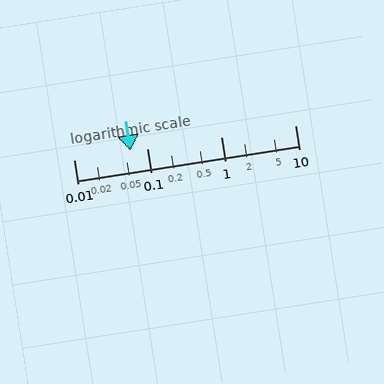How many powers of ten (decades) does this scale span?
The scale spans 3 decades, from 0.01 to 10.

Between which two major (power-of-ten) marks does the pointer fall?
The pointer is between 0.01 and 0.1.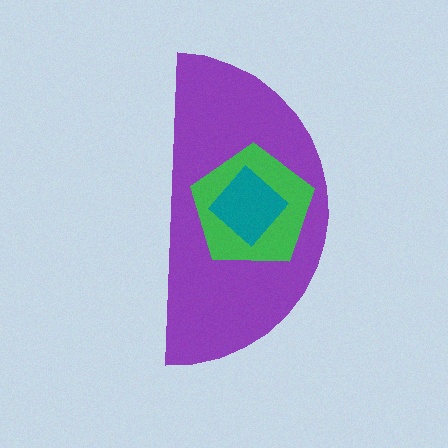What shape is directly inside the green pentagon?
The teal diamond.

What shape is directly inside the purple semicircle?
The green pentagon.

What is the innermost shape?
The teal diamond.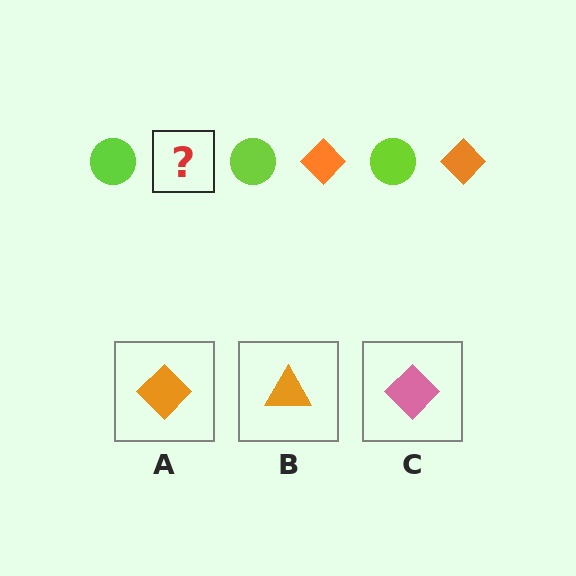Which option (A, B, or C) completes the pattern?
A.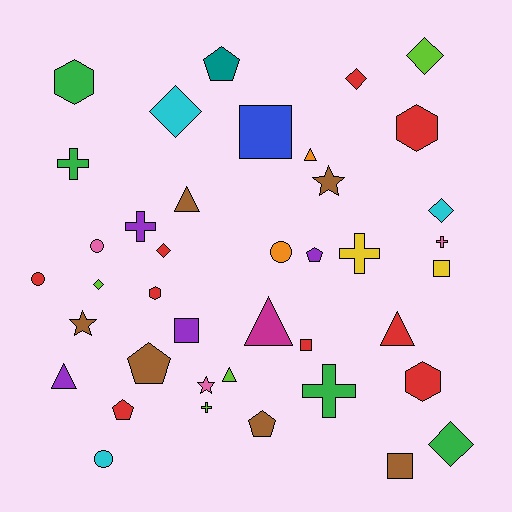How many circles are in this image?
There are 4 circles.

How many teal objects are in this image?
There is 1 teal object.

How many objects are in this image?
There are 40 objects.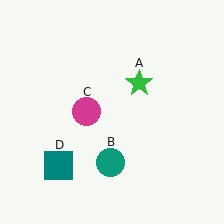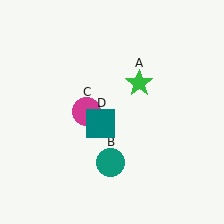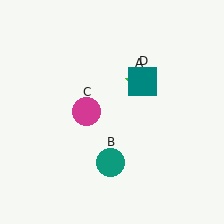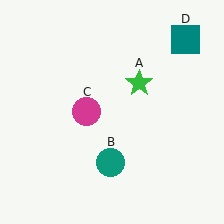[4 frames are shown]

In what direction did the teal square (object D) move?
The teal square (object D) moved up and to the right.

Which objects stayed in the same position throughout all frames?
Green star (object A) and teal circle (object B) and magenta circle (object C) remained stationary.